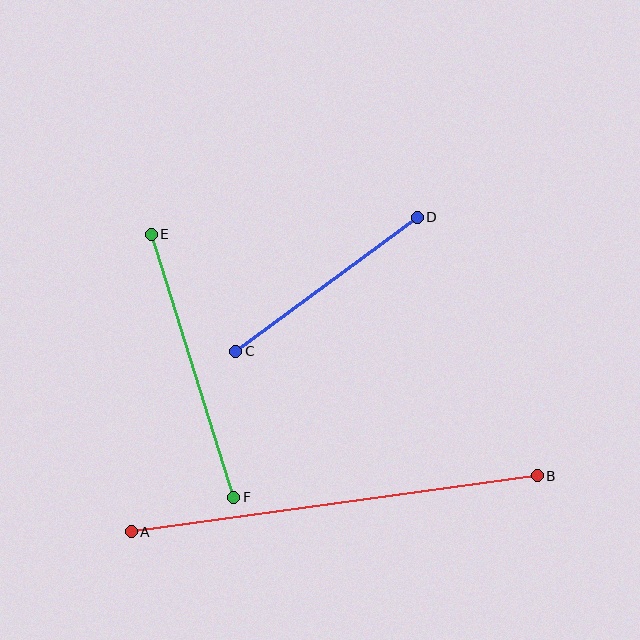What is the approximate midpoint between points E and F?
The midpoint is at approximately (193, 366) pixels.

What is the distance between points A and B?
The distance is approximately 410 pixels.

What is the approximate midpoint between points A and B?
The midpoint is at approximately (334, 504) pixels.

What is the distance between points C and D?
The distance is approximately 225 pixels.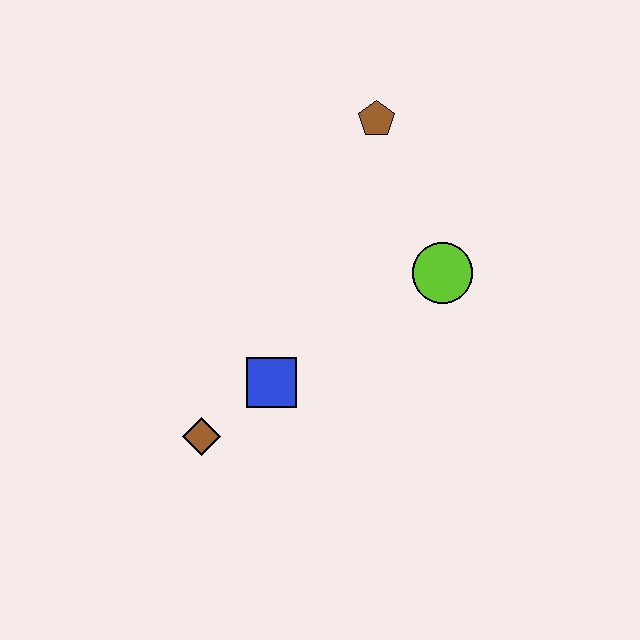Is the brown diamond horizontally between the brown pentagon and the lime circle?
No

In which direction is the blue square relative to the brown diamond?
The blue square is to the right of the brown diamond.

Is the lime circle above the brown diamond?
Yes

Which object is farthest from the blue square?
The brown pentagon is farthest from the blue square.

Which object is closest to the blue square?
The brown diamond is closest to the blue square.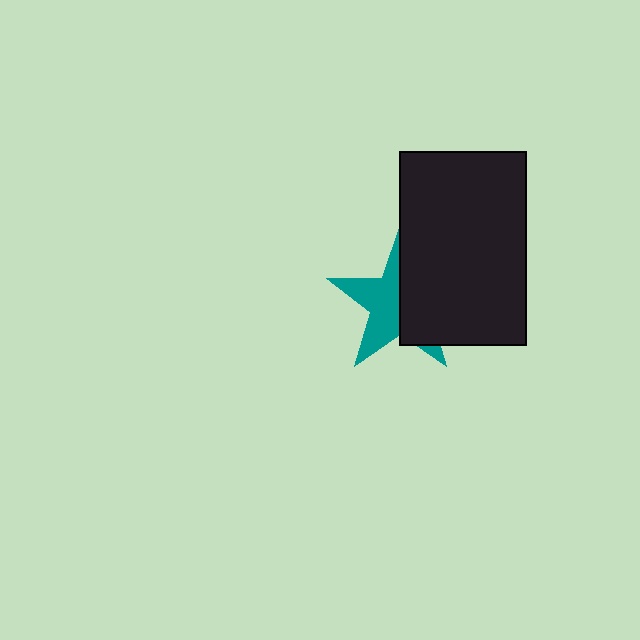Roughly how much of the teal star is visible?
About half of it is visible (roughly 52%).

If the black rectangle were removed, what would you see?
You would see the complete teal star.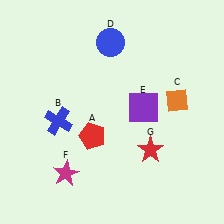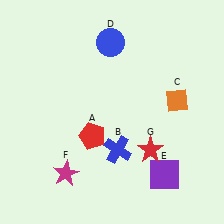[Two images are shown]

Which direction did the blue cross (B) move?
The blue cross (B) moved right.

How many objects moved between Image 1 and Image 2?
2 objects moved between the two images.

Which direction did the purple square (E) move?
The purple square (E) moved down.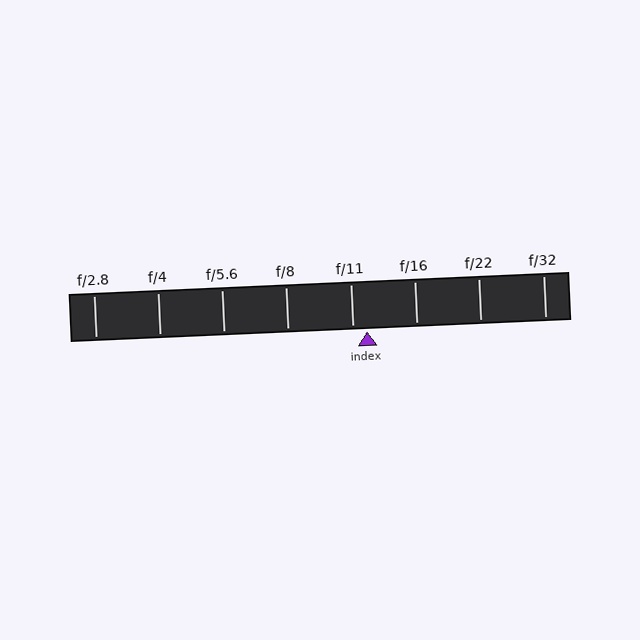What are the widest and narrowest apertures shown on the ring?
The widest aperture shown is f/2.8 and the narrowest is f/32.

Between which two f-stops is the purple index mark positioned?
The index mark is between f/11 and f/16.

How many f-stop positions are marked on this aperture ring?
There are 8 f-stop positions marked.